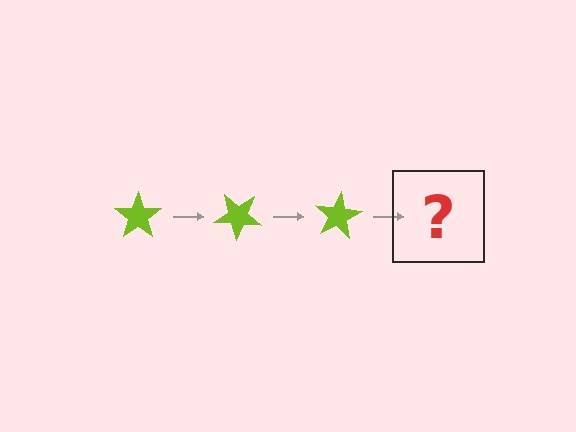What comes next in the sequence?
The next element should be a lime star rotated 120 degrees.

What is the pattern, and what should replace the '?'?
The pattern is that the star rotates 40 degrees each step. The '?' should be a lime star rotated 120 degrees.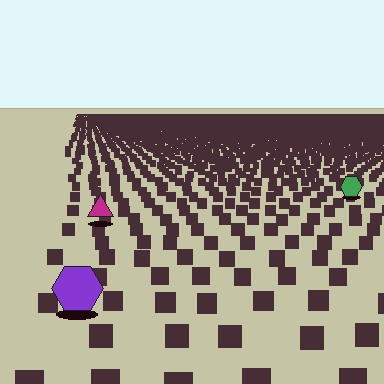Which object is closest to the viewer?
The purple hexagon is closest. The texture marks near it are larger and more spread out.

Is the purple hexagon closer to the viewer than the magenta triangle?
Yes. The purple hexagon is closer — you can tell from the texture gradient: the ground texture is coarser near it.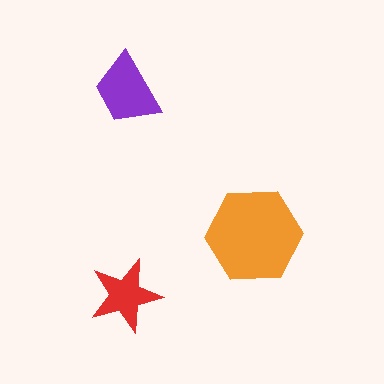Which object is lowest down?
The red star is bottommost.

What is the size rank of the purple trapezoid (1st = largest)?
2nd.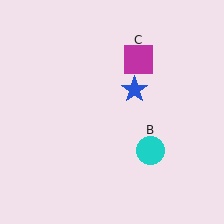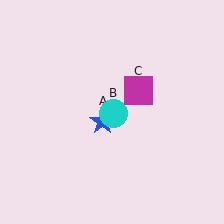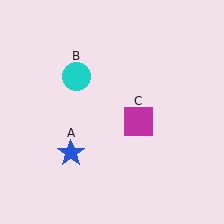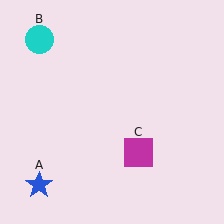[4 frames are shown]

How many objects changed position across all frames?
3 objects changed position: blue star (object A), cyan circle (object B), magenta square (object C).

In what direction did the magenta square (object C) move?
The magenta square (object C) moved down.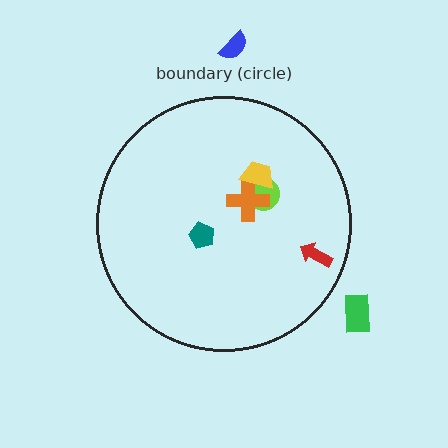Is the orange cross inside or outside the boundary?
Inside.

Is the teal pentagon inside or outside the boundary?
Inside.